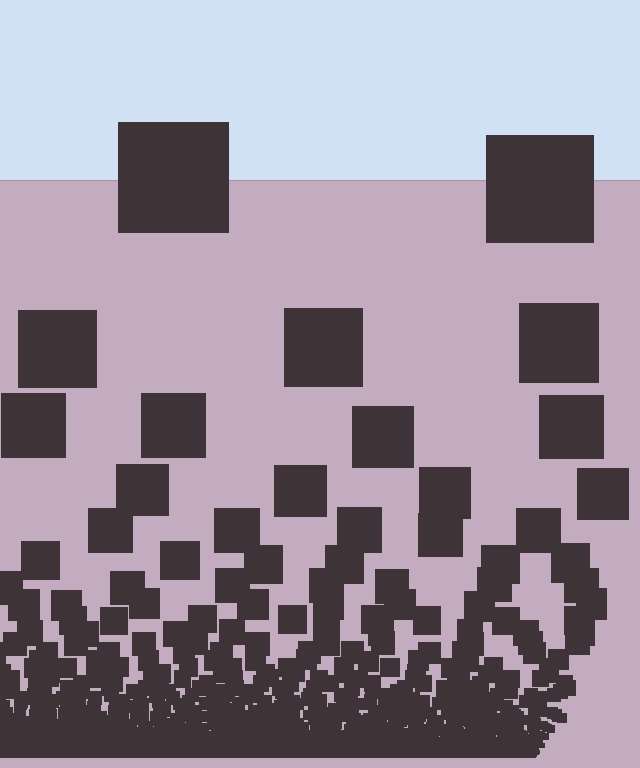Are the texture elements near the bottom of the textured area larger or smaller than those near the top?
Smaller. The gradient is inverted — elements near the bottom are smaller and denser.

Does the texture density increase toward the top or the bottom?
Density increases toward the bottom.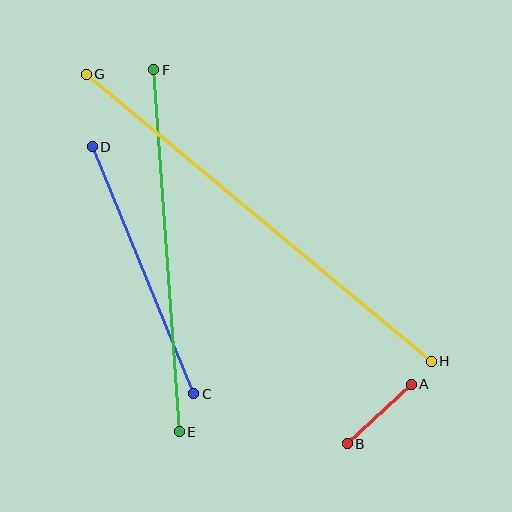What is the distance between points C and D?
The distance is approximately 267 pixels.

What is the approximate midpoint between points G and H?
The midpoint is at approximately (259, 218) pixels.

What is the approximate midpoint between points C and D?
The midpoint is at approximately (143, 270) pixels.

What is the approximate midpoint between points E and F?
The midpoint is at approximately (167, 251) pixels.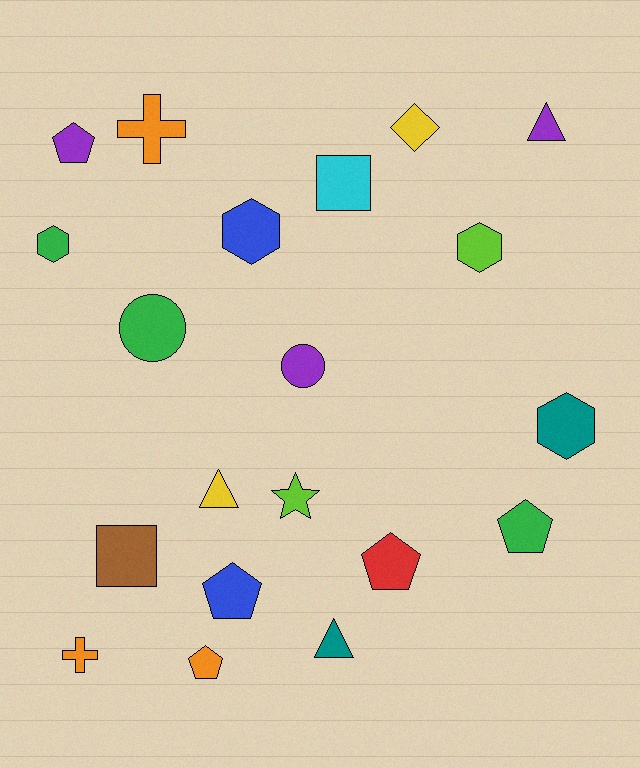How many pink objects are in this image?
There are no pink objects.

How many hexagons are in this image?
There are 4 hexagons.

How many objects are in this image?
There are 20 objects.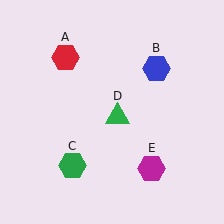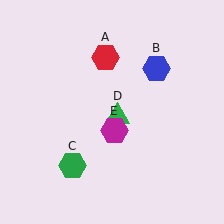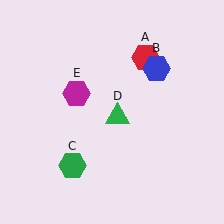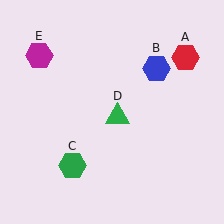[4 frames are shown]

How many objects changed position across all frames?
2 objects changed position: red hexagon (object A), magenta hexagon (object E).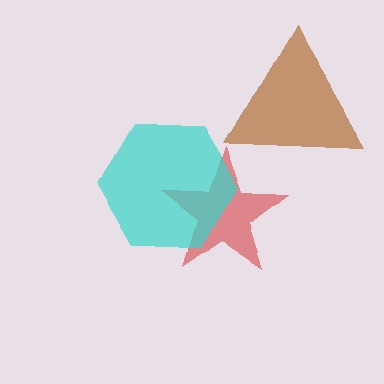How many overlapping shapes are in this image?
There are 3 overlapping shapes in the image.